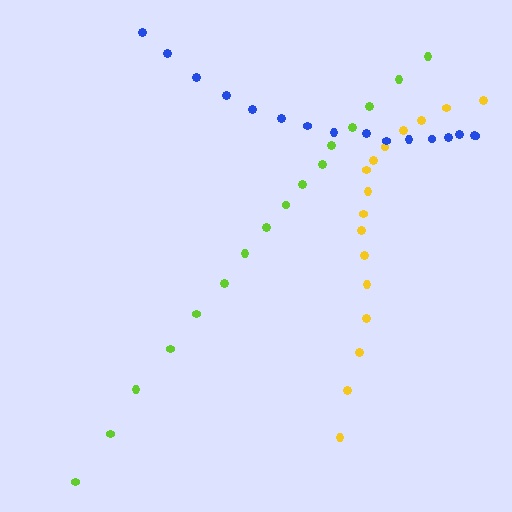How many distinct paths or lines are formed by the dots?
There are 3 distinct paths.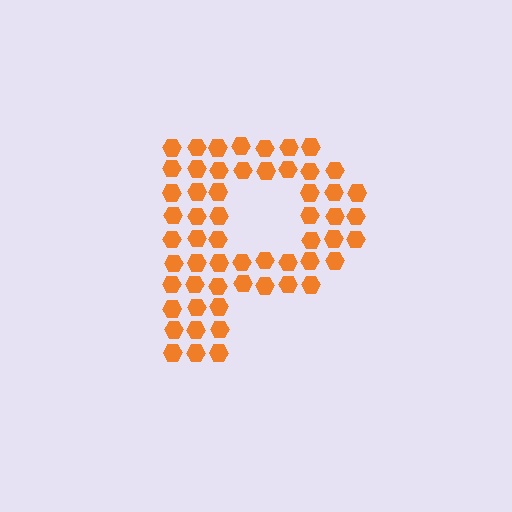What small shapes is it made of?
It is made of small hexagons.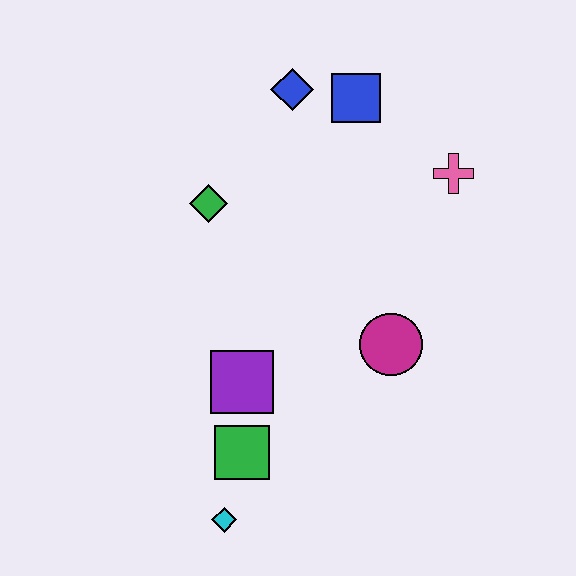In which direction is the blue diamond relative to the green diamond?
The blue diamond is above the green diamond.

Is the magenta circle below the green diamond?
Yes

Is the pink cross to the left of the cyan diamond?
No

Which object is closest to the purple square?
The green square is closest to the purple square.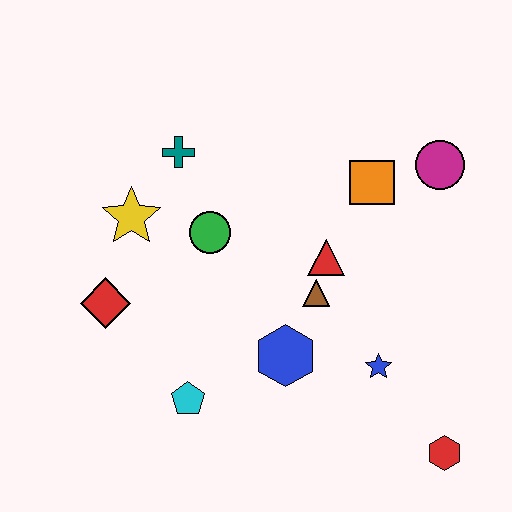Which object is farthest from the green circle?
The red hexagon is farthest from the green circle.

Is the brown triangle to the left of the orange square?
Yes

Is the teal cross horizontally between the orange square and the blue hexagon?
No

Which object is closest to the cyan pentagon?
The blue hexagon is closest to the cyan pentagon.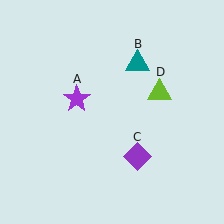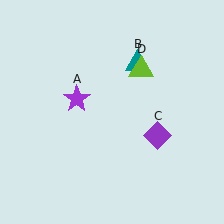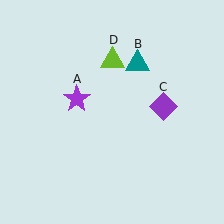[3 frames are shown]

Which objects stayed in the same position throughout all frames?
Purple star (object A) and teal triangle (object B) remained stationary.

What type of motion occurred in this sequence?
The purple diamond (object C), lime triangle (object D) rotated counterclockwise around the center of the scene.